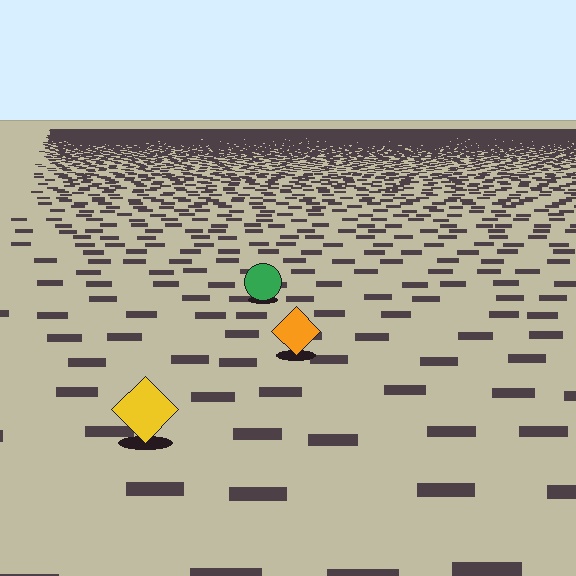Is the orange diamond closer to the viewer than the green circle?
Yes. The orange diamond is closer — you can tell from the texture gradient: the ground texture is coarser near it.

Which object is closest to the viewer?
The yellow diamond is closest. The texture marks near it are larger and more spread out.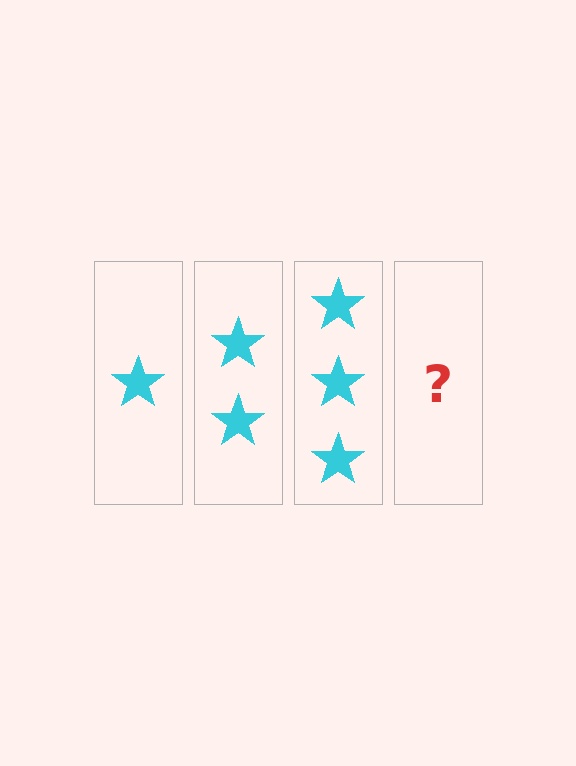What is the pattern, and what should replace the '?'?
The pattern is that each step adds one more star. The '?' should be 4 stars.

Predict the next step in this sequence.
The next step is 4 stars.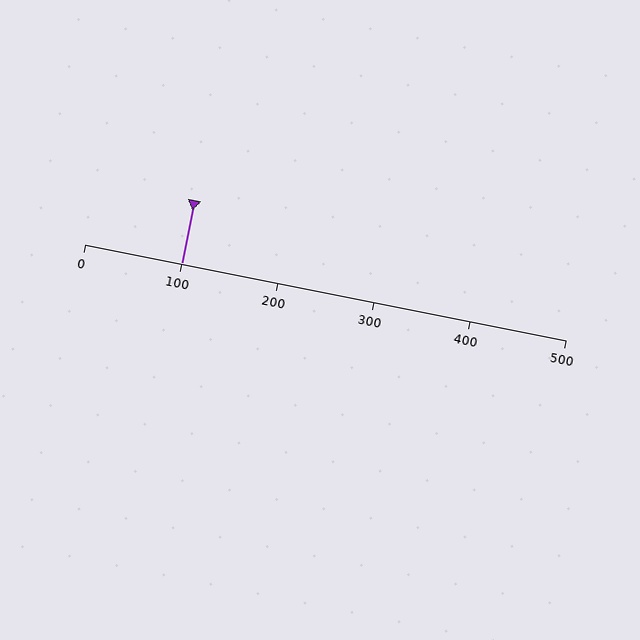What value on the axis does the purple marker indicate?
The marker indicates approximately 100.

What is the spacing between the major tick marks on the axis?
The major ticks are spaced 100 apart.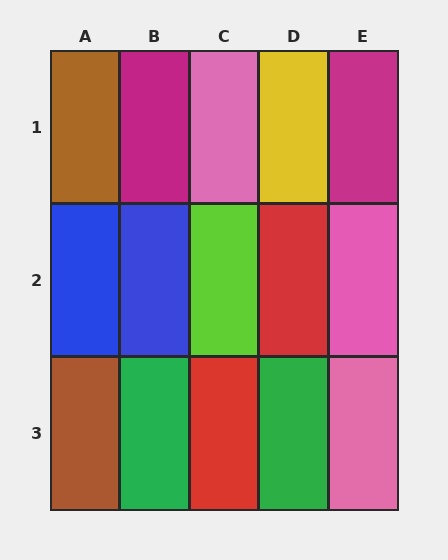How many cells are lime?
1 cell is lime.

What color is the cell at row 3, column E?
Pink.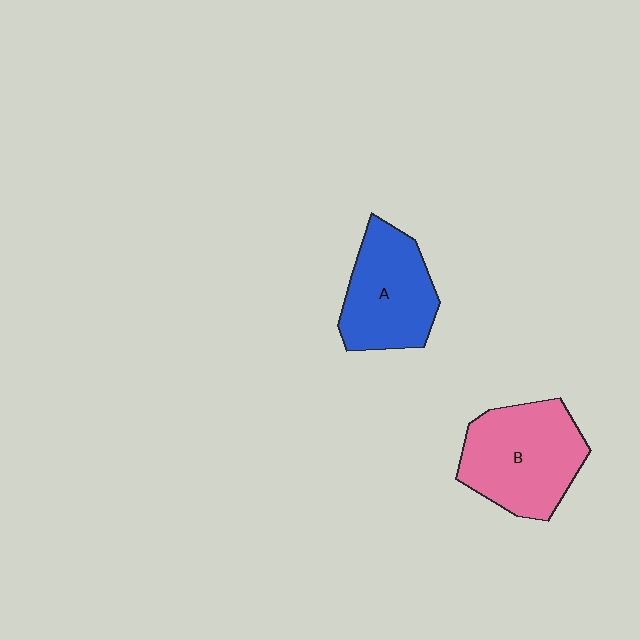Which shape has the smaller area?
Shape A (blue).